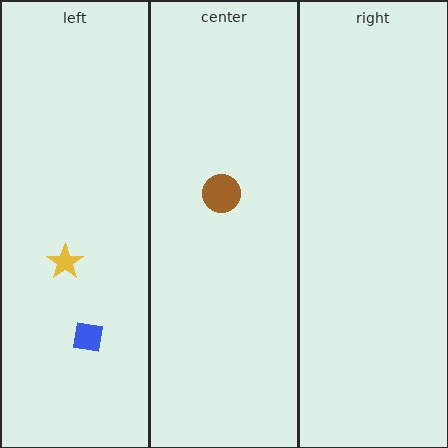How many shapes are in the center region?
1.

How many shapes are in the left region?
2.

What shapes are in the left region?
The blue square, the yellow star.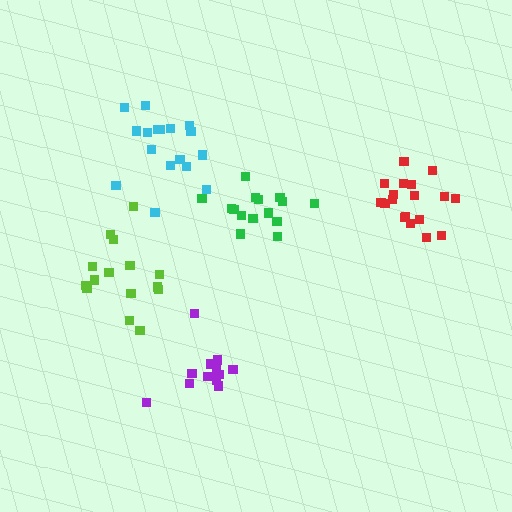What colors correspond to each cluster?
The clusters are colored: green, red, purple, lime, cyan.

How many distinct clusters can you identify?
There are 5 distinct clusters.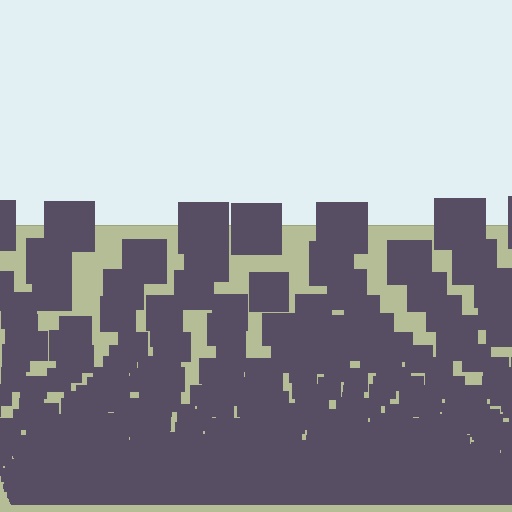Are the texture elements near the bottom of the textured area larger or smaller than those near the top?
Smaller. The gradient is inverted — elements near the bottom are smaller and denser.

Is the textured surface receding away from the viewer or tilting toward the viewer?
The surface appears to tilt toward the viewer. Texture elements get larger and sparser toward the top.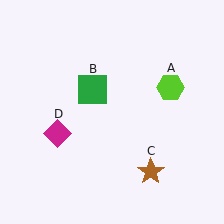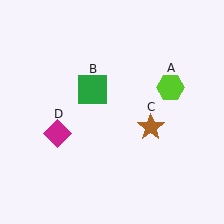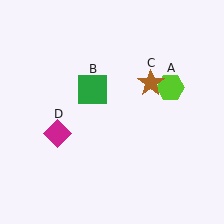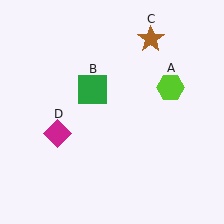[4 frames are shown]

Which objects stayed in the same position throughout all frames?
Lime hexagon (object A) and green square (object B) and magenta diamond (object D) remained stationary.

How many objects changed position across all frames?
1 object changed position: brown star (object C).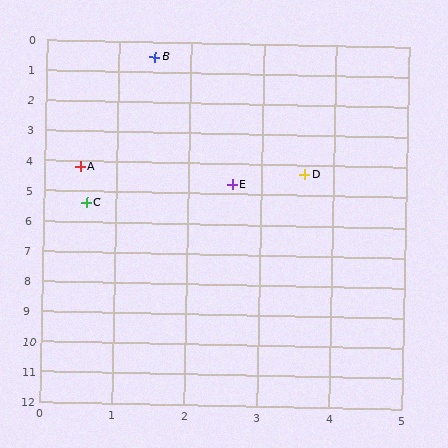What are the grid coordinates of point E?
Point E is at approximately (2.6, 4.7).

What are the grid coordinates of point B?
Point B is at approximately (1.5, 0.5).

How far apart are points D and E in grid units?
Points D and E are about 1.1 grid units apart.